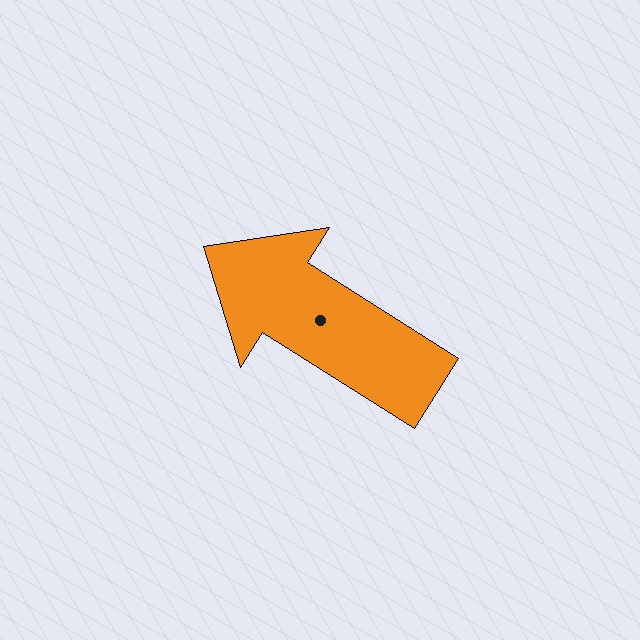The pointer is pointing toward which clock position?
Roughly 10 o'clock.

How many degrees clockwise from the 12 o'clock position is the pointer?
Approximately 302 degrees.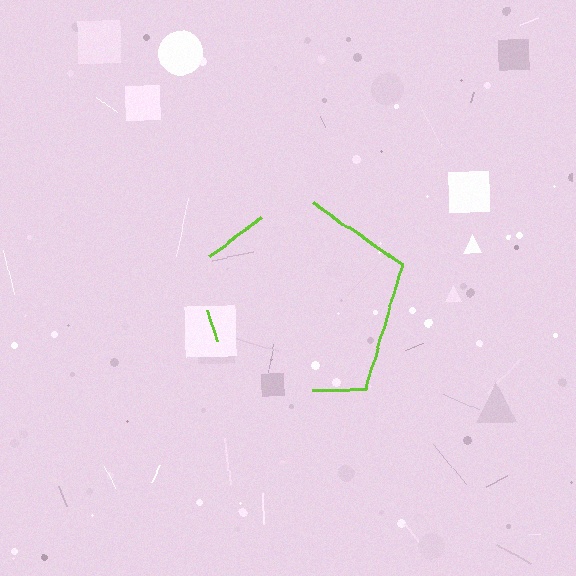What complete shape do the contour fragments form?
The contour fragments form a pentagon.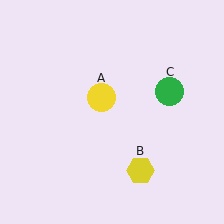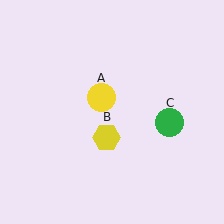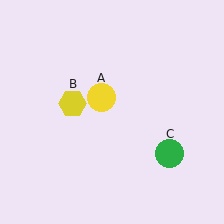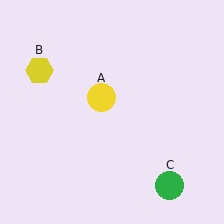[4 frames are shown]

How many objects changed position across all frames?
2 objects changed position: yellow hexagon (object B), green circle (object C).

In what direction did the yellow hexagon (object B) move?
The yellow hexagon (object B) moved up and to the left.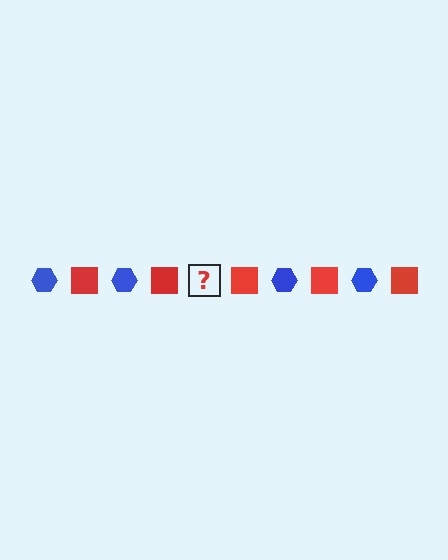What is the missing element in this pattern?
The missing element is a blue hexagon.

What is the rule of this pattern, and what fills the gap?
The rule is that the pattern alternates between blue hexagon and red square. The gap should be filled with a blue hexagon.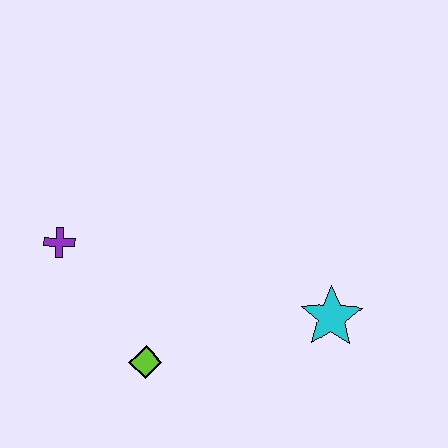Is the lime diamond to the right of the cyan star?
No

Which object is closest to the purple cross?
The lime diamond is closest to the purple cross.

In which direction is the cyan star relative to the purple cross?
The cyan star is to the right of the purple cross.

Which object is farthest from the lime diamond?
The cyan star is farthest from the lime diamond.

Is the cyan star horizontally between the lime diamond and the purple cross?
No